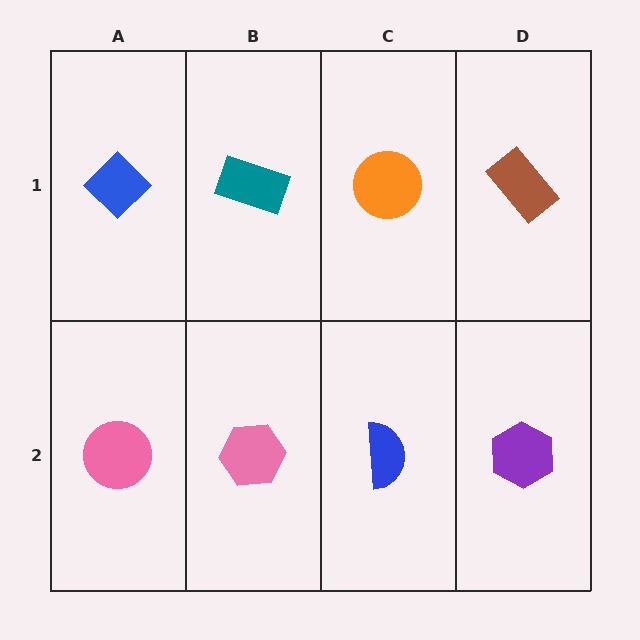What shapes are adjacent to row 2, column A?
A blue diamond (row 1, column A), a pink hexagon (row 2, column B).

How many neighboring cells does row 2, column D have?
2.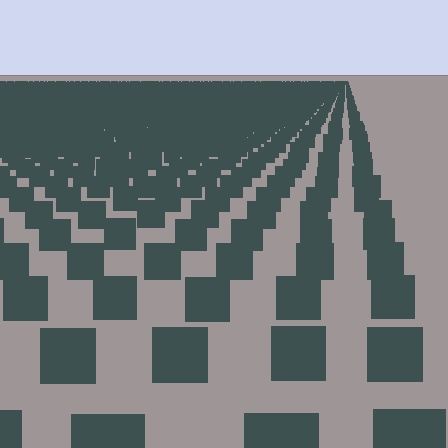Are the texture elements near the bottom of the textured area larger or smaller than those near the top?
Larger. Near the bottom, elements are closer to the viewer and appear at a bigger on-screen size.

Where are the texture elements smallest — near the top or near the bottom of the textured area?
Near the top.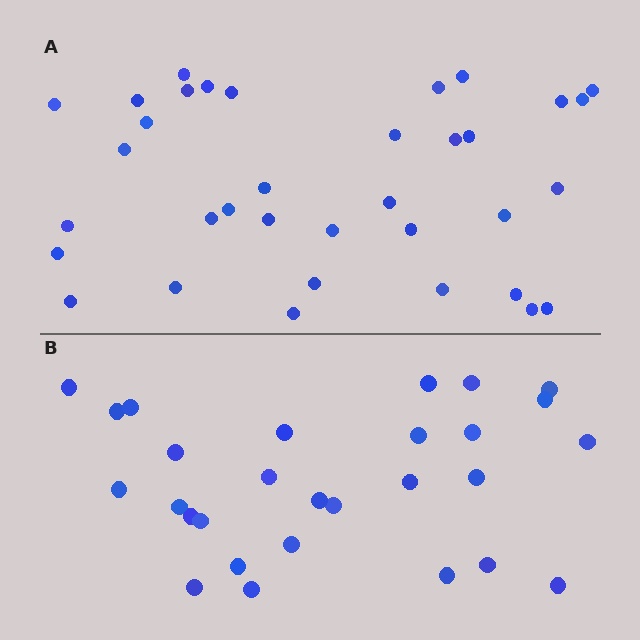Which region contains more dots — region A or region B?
Region A (the top region) has more dots.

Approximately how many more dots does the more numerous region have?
Region A has roughly 8 or so more dots than region B.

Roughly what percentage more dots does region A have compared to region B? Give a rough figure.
About 25% more.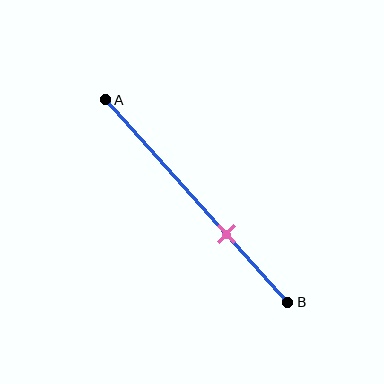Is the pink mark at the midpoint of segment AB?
No, the mark is at about 65% from A, not at the 50% midpoint.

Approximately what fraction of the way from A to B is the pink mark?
The pink mark is approximately 65% of the way from A to B.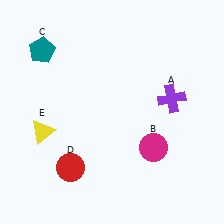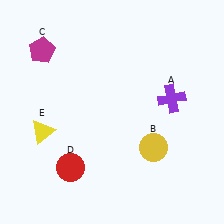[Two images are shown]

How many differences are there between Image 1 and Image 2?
There are 2 differences between the two images.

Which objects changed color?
B changed from magenta to yellow. C changed from teal to magenta.